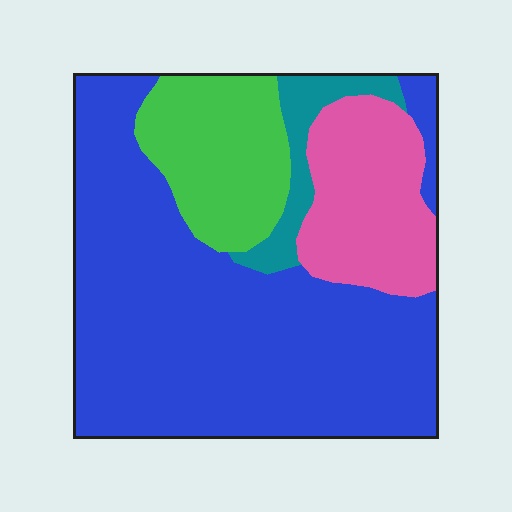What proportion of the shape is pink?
Pink takes up about one sixth (1/6) of the shape.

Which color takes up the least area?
Teal, at roughly 5%.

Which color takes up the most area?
Blue, at roughly 60%.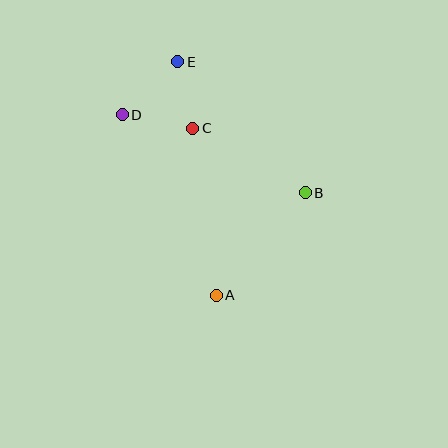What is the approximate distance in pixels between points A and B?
The distance between A and B is approximately 136 pixels.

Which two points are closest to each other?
Points C and E are closest to each other.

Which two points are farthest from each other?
Points A and E are farthest from each other.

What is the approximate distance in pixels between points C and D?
The distance between C and D is approximately 72 pixels.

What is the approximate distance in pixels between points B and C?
The distance between B and C is approximately 130 pixels.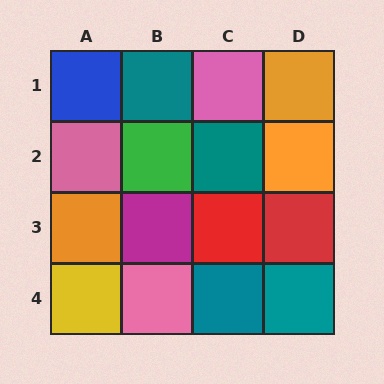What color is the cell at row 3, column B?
Magenta.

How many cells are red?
2 cells are red.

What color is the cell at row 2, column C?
Teal.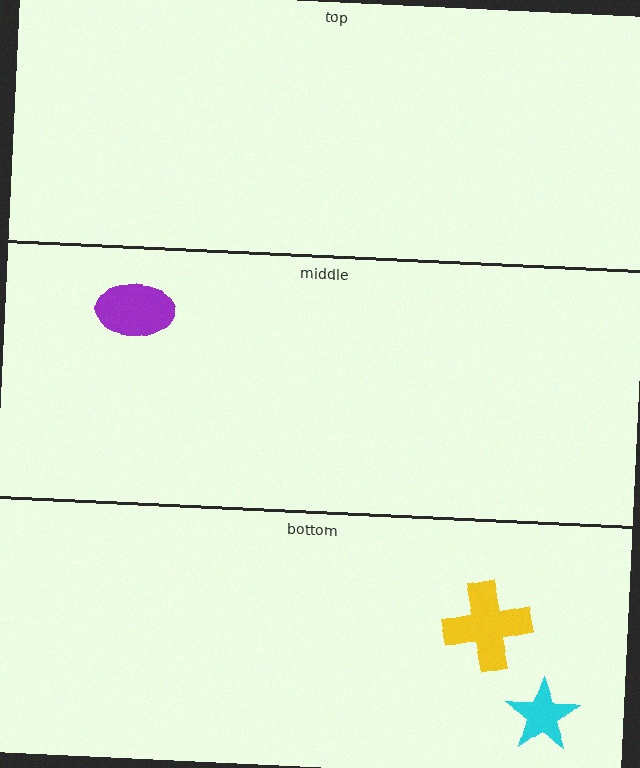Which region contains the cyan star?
The bottom region.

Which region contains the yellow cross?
The bottom region.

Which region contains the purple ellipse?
The middle region.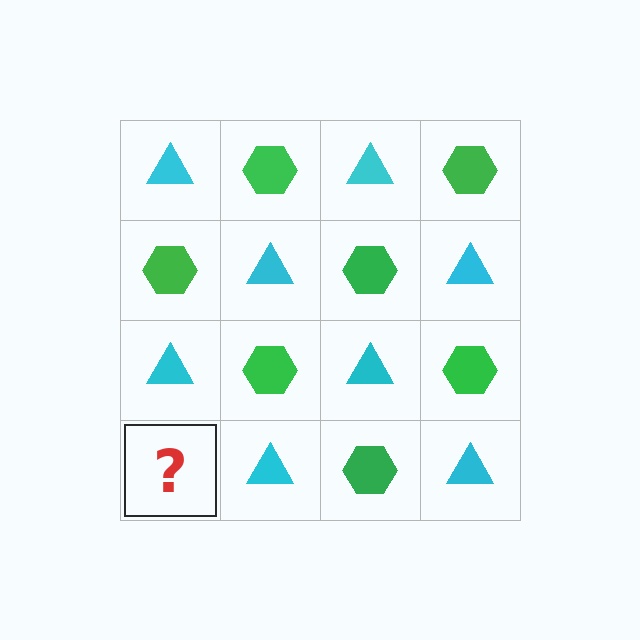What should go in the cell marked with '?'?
The missing cell should contain a green hexagon.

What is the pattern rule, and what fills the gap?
The rule is that it alternates cyan triangle and green hexagon in a checkerboard pattern. The gap should be filled with a green hexagon.